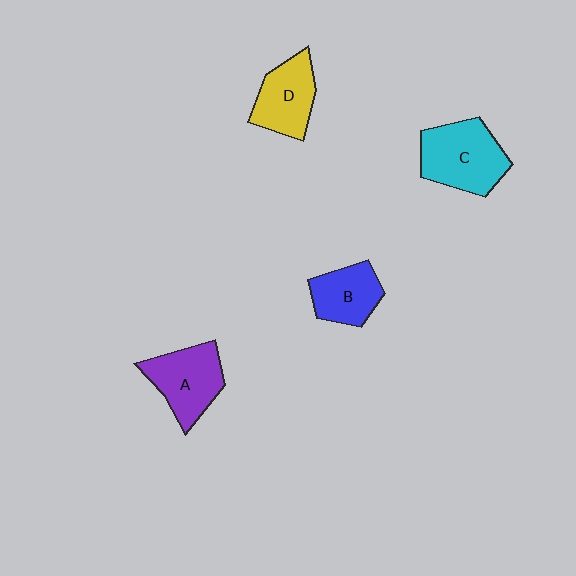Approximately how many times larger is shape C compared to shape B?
Approximately 1.5 times.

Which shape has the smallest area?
Shape B (blue).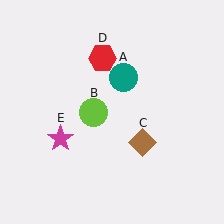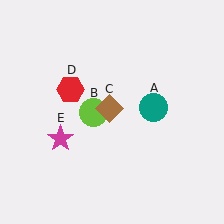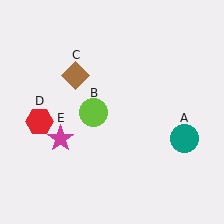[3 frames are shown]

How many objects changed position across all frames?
3 objects changed position: teal circle (object A), brown diamond (object C), red hexagon (object D).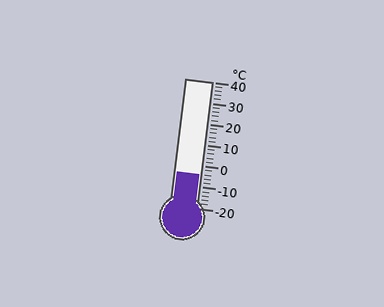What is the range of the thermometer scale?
The thermometer scale ranges from -20°C to 40°C.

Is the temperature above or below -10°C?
The temperature is above -10°C.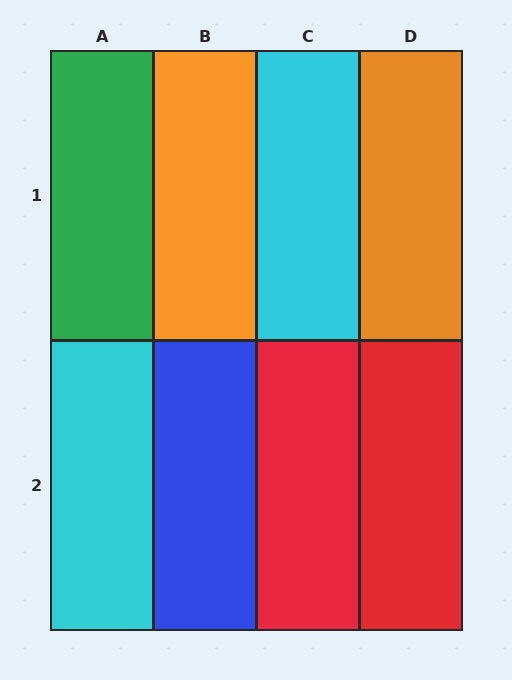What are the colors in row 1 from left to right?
Green, orange, cyan, orange.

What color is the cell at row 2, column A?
Cyan.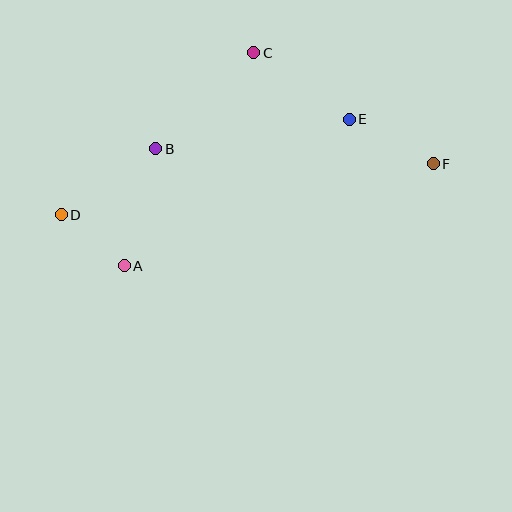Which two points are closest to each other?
Points A and D are closest to each other.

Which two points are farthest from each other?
Points D and F are farthest from each other.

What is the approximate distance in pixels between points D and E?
The distance between D and E is approximately 304 pixels.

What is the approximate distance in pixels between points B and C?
The distance between B and C is approximately 137 pixels.